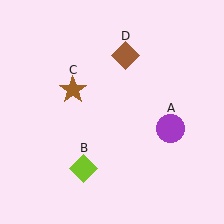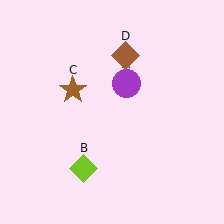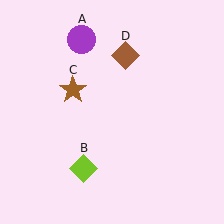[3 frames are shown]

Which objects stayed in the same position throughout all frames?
Lime diamond (object B) and brown star (object C) and brown diamond (object D) remained stationary.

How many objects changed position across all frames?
1 object changed position: purple circle (object A).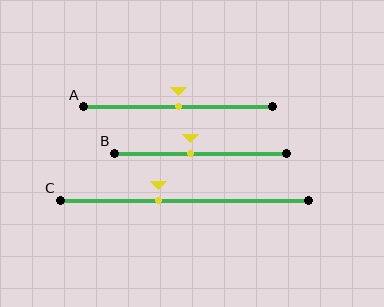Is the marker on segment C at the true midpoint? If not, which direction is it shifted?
No, the marker on segment C is shifted to the left by about 11% of the segment length.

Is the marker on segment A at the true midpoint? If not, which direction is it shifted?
Yes, the marker on segment A is at the true midpoint.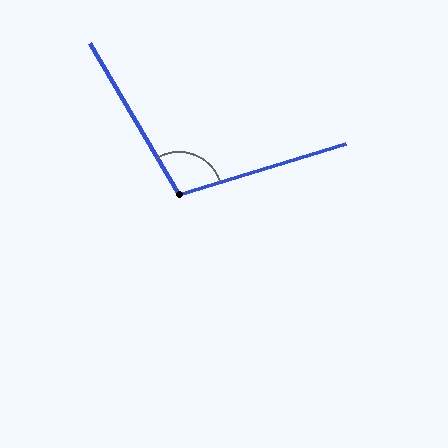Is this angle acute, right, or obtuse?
It is obtuse.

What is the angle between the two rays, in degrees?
Approximately 104 degrees.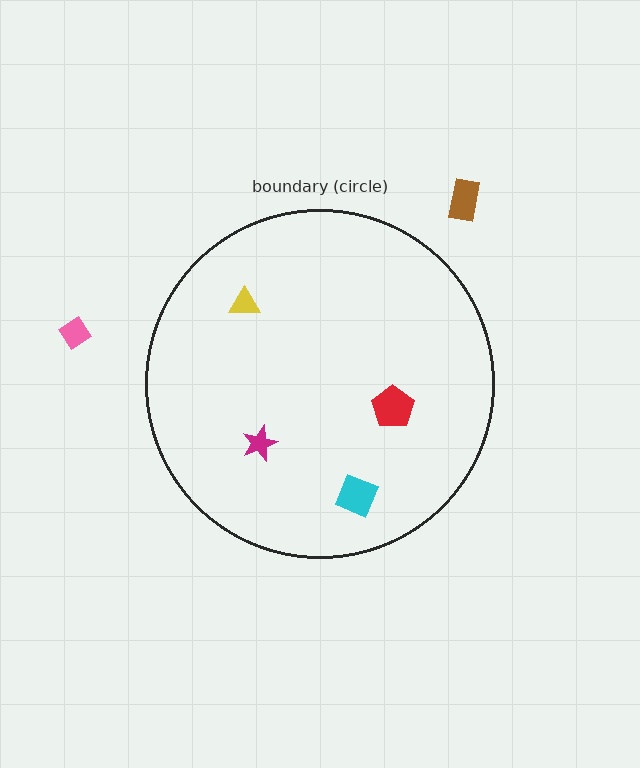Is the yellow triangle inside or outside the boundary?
Inside.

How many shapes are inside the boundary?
4 inside, 2 outside.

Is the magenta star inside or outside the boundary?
Inside.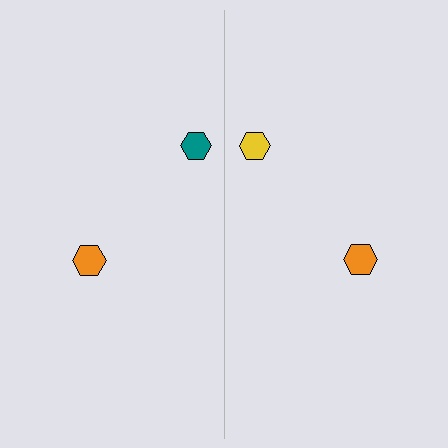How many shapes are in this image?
There are 4 shapes in this image.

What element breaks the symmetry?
The yellow hexagon on the right side breaks the symmetry — its mirror counterpart is teal.